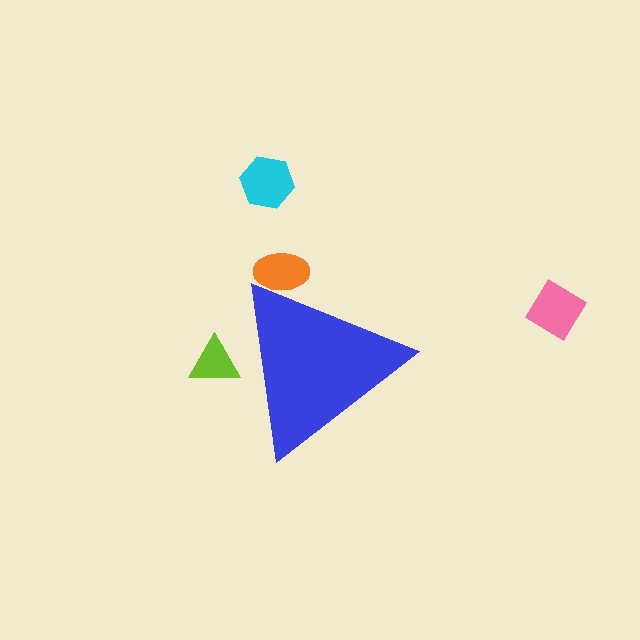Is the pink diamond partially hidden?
No, the pink diamond is fully visible.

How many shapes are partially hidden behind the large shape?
2 shapes are partially hidden.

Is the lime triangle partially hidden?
Yes, the lime triangle is partially hidden behind the blue triangle.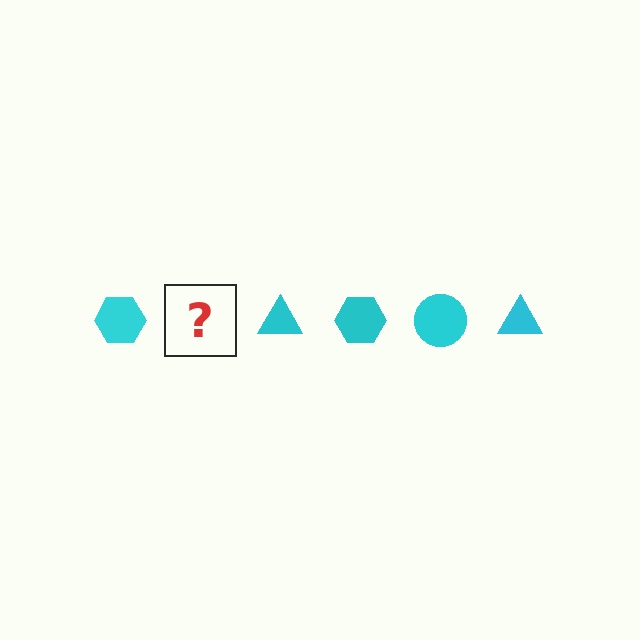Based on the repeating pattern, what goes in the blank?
The blank should be a cyan circle.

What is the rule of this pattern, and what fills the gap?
The rule is that the pattern cycles through hexagon, circle, triangle shapes in cyan. The gap should be filled with a cyan circle.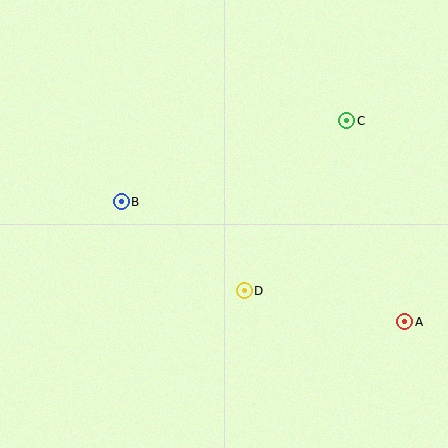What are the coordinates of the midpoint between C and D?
The midpoint between C and D is at (296, 206).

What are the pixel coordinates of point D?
Point D is at (244, 291).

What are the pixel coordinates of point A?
Point A is at (405, 322).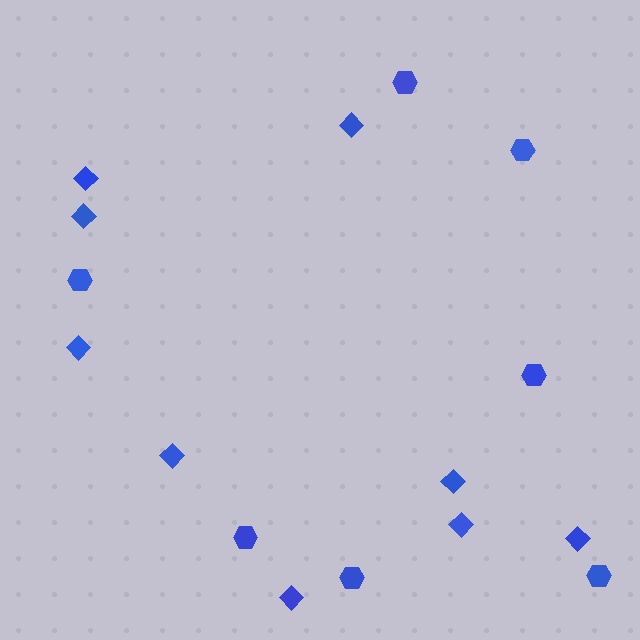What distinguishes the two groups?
There are 2 groups: one group of diamonds (9) and one group of hexagons (7).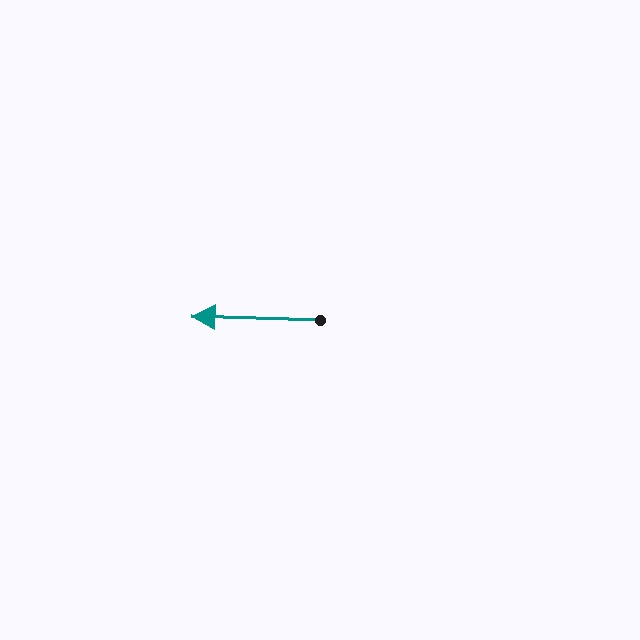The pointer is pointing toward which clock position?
Roughly 9 o'clock.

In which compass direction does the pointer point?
West.